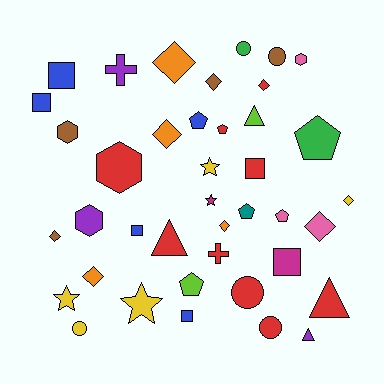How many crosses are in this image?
There are 2 crosses.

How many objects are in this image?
There are 40 objects.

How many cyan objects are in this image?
There are no cyan objects.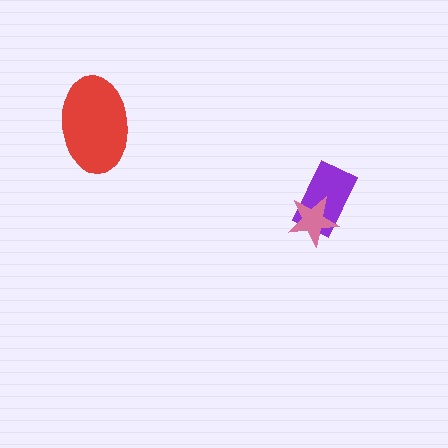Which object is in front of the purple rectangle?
The pink star is in front of the purple rectangle.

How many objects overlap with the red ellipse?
0 objects overlap with the red ellipse.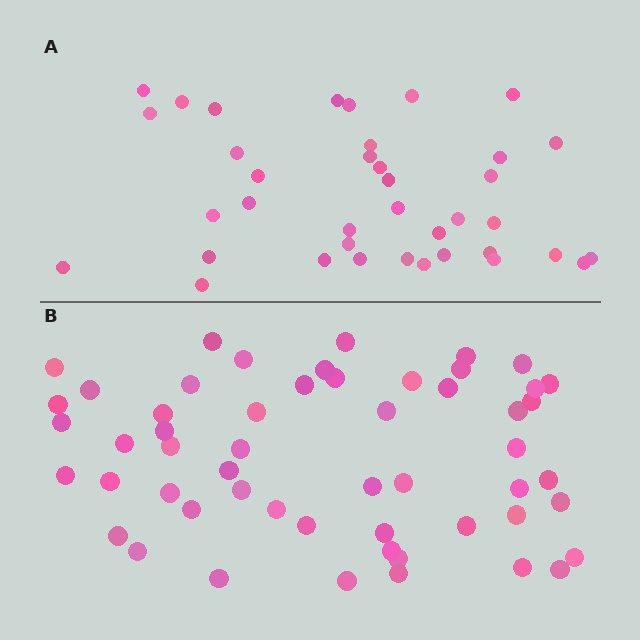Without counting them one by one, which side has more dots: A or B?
Region B (the bottom region) has more dots.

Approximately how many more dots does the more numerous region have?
Region B has approximately 15 more dots than region A.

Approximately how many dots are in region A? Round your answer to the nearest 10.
About 40 dots. (The exact count is 38, which rounds to 40.)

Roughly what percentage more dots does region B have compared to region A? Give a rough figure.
About 40% more.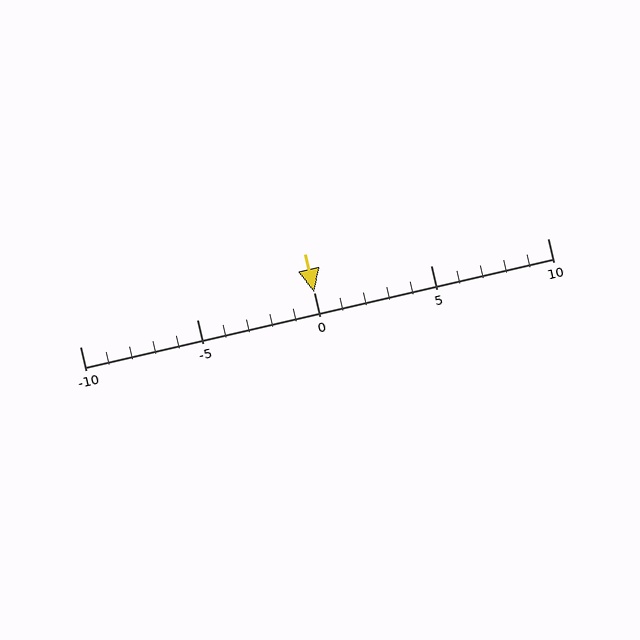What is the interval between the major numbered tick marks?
The major tick marks are spaced 5 units apart.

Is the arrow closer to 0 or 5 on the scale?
The arrow is closer to 0.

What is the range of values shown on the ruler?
The ruler shows values from -10 to 10.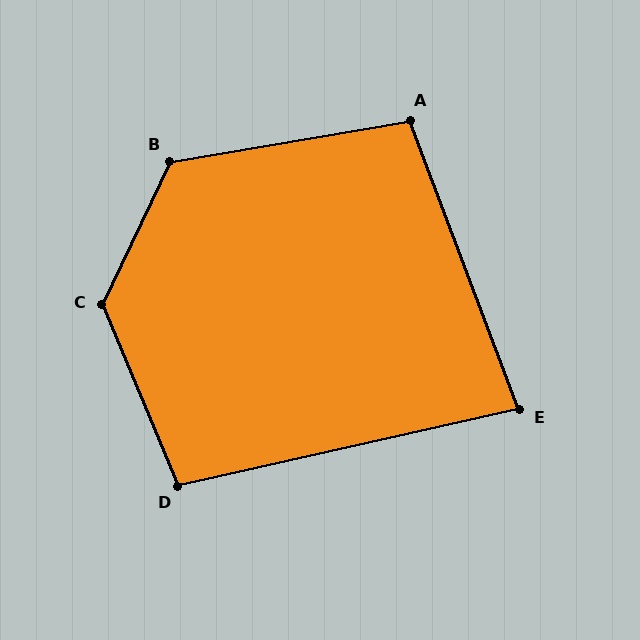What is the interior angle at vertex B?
Approximately 125 degrees (obtuse).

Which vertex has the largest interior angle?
C, at approximately 132 degrees.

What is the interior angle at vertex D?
Approximately 100 degrees (obtuse).